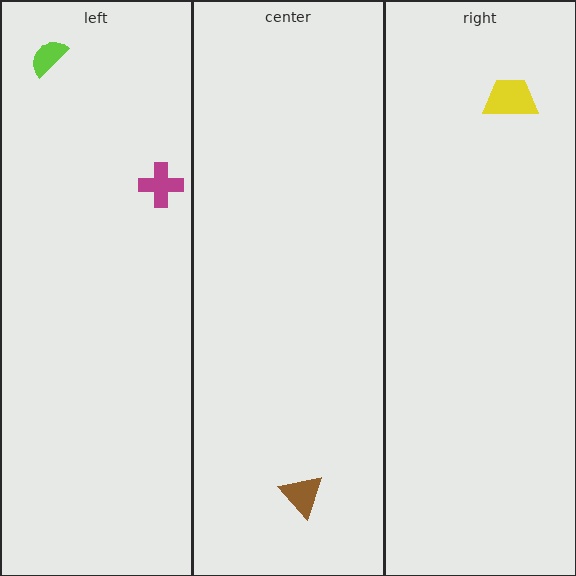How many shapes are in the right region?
1.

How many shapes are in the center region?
1.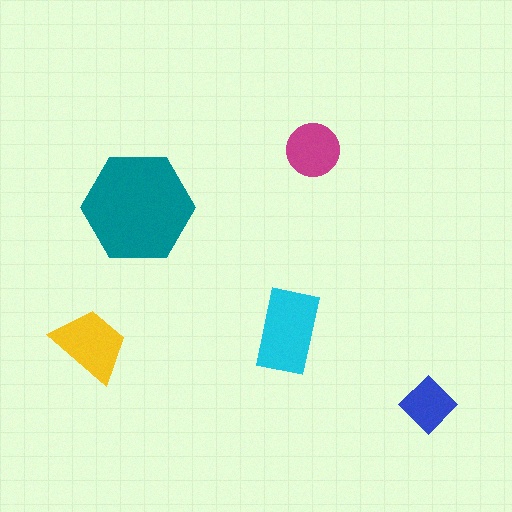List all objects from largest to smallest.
The teal hexagon, the cyan rectangle, the yellow trapezoid, the magenta circle, the blue diamond.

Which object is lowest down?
The blue diamond is bottommost.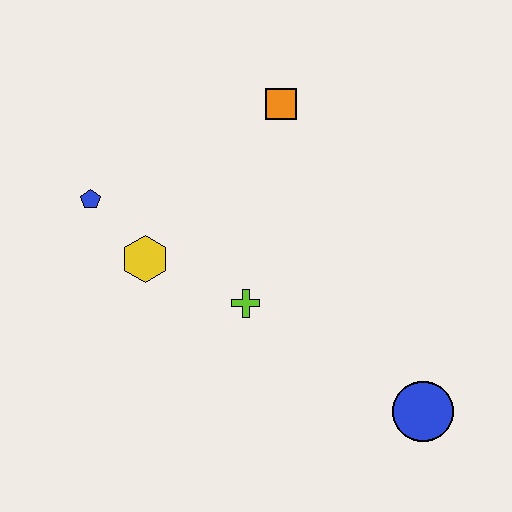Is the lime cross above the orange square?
No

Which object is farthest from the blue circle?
The blue pentagon is farthest from the blue circle.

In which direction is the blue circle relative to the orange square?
The blue circle is below the orange square.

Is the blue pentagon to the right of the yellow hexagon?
No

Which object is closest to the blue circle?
The lime cross is closest to the blue circle.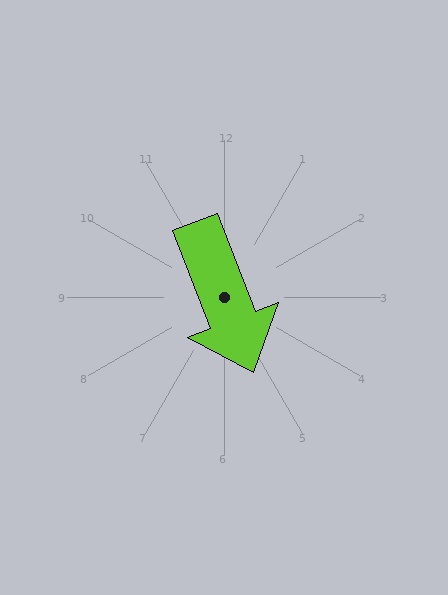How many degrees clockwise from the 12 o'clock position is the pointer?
Approximately 159 degrees.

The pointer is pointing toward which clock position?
Roughly 5 o'clock.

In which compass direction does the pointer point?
South.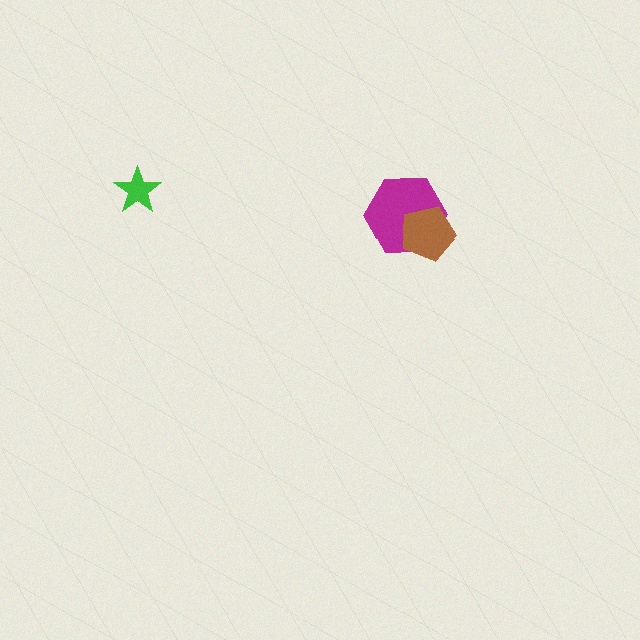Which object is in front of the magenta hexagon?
The brown pentagon is in front of the magenta hexagon.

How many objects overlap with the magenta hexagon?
1 object overlaps with the magenta hexagon.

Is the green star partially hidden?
No, no other shape covers it.